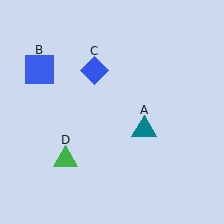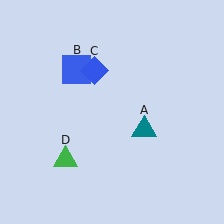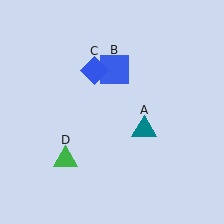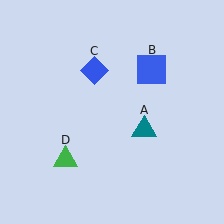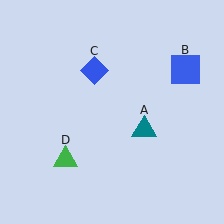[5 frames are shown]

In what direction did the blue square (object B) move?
The blue square (object B) moved right.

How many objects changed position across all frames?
1 object changed position: blue square (object B).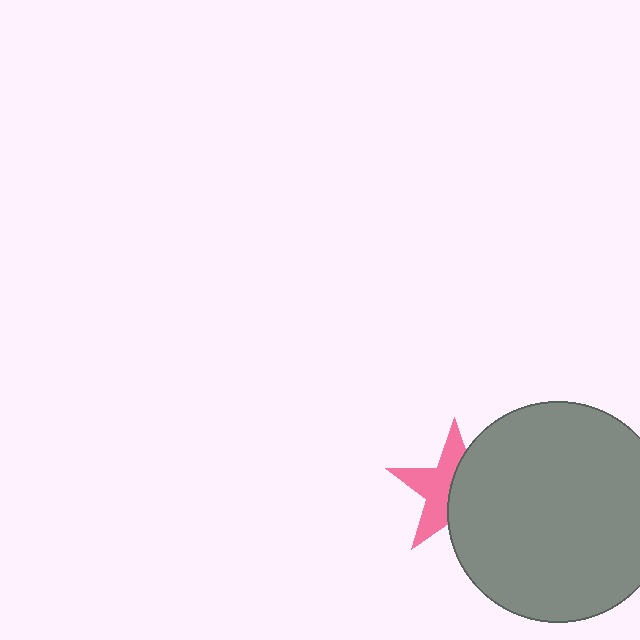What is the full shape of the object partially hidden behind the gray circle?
The partially hidden object is a pink star.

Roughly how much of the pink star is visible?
About half of it is visible (roughly 51%).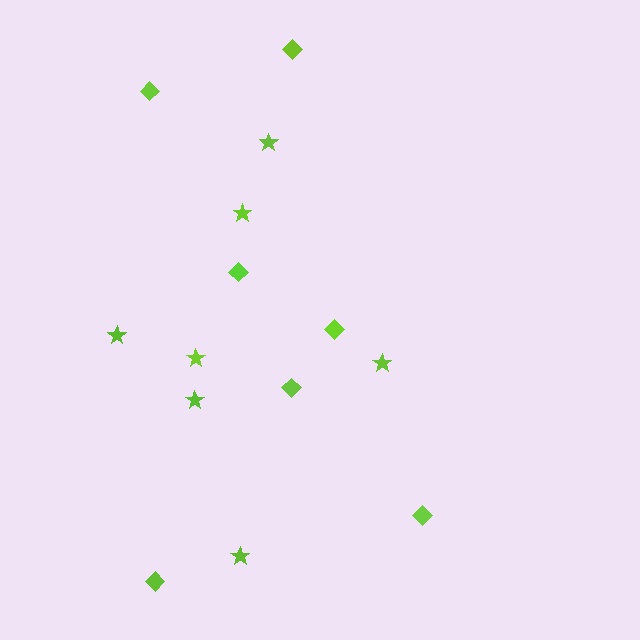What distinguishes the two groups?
There are 2 groups: one group of stars (7) and one group of diamonds (7).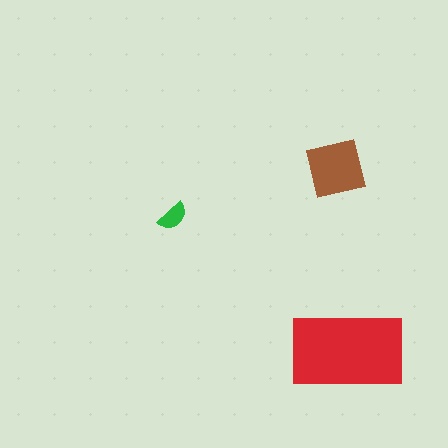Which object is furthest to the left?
The green semicircle is leftmost.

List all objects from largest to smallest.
The red rectangle, the brown square, the green semicircle.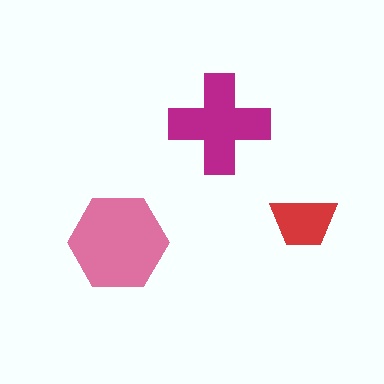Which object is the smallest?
The red trapezoid.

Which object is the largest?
The pink hexagon.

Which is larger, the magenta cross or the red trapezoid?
The magenta cross.